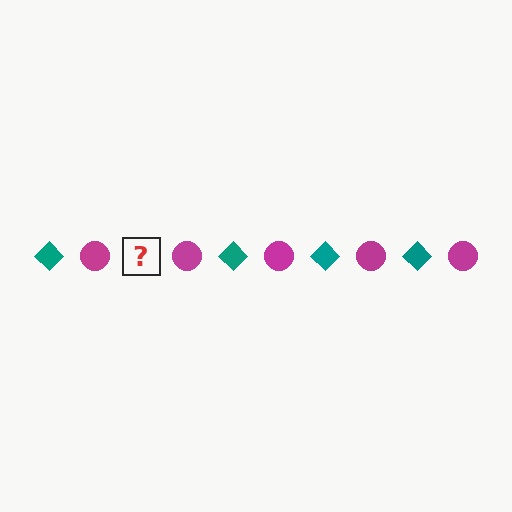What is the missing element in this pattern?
The missing element is a teal diamond.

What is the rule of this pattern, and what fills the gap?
The rule is that the pattern alternates between teal diamond and magenta circle. The gap should be filled with a teal diamond.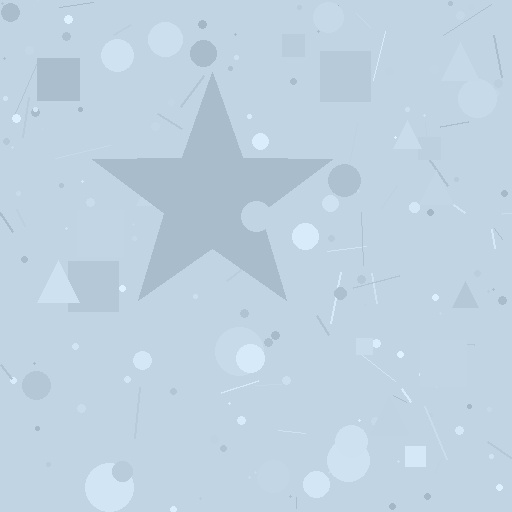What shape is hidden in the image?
A star is hidden in the image.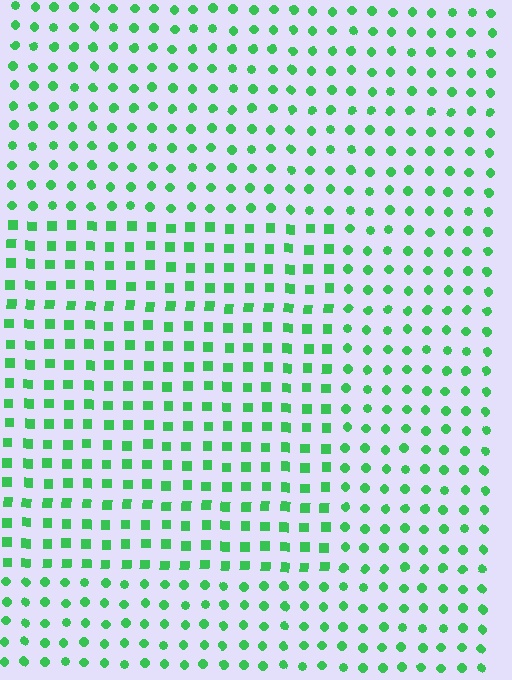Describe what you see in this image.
The image is filled with small green elements arranged in a uniform grid. A rectangle-shaped region contains squares, while the surrounding area contains circles. The boundary is defined purely by the change in element shape.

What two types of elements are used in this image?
The image uses squares inside the rectangle region and circles outside it.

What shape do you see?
I see a rectangle.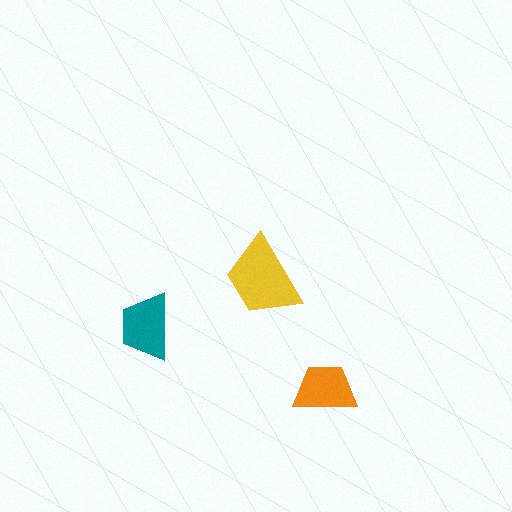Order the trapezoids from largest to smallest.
the yellow one, the teal one, the orange one.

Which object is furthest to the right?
The orange trapezoid is rightmost.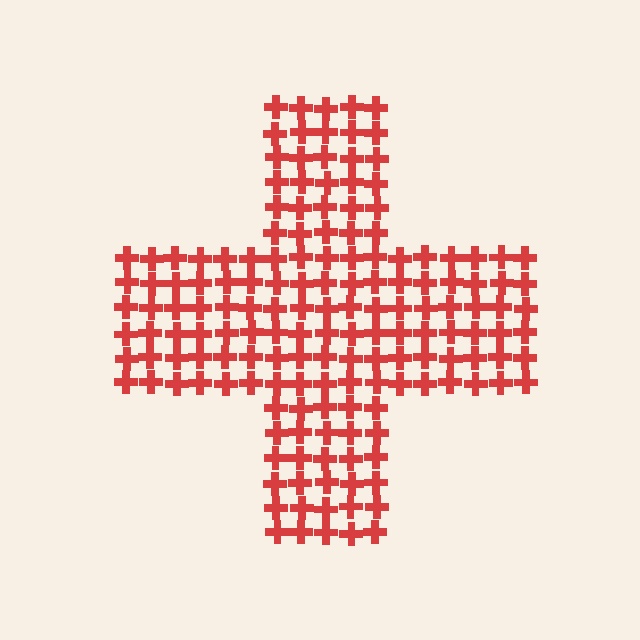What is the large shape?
The large shape is a cross.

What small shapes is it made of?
It is made of small crosses.